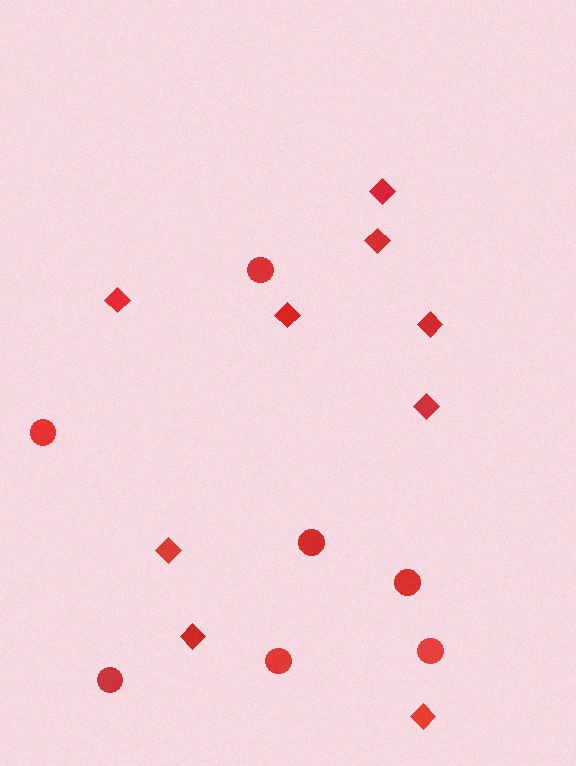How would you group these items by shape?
There are 2 groups: one group of diamonds (9) and one group of circles (7).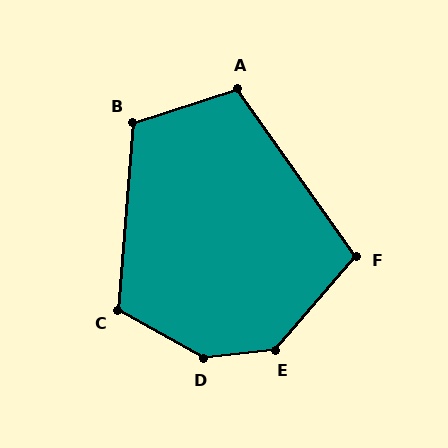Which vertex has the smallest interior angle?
F, at approximately 104 degrees.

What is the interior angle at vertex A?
Approximately 107 degrees (obtuse).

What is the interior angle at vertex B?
Approximately 113 degrees (obtuse).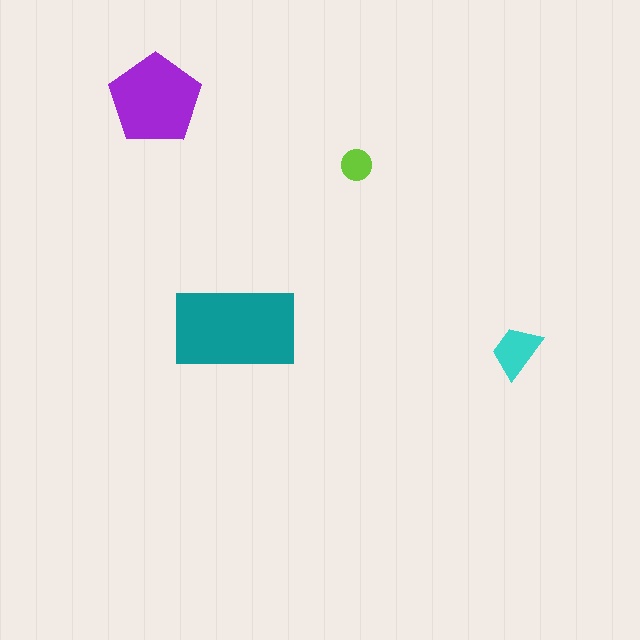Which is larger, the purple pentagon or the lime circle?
The purple pentagon.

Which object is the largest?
The teal rectangle.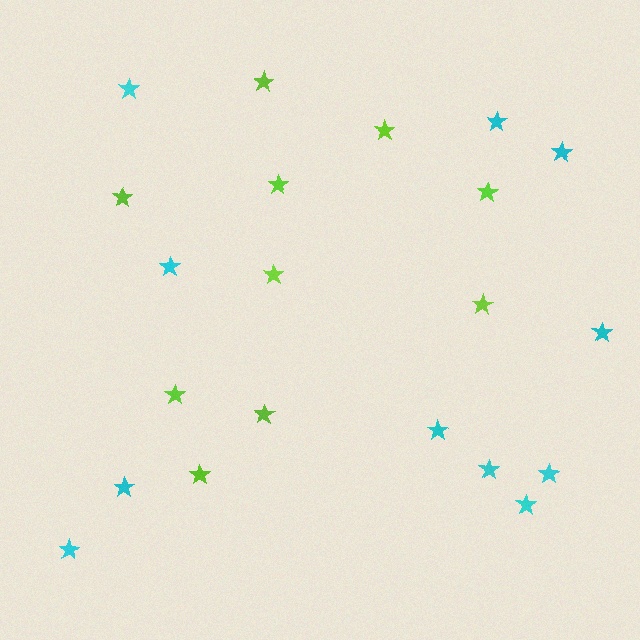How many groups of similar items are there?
There are 2 groups: one group of lime stars (10) and one group of cyan stars (11).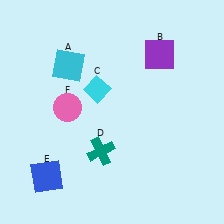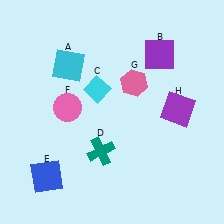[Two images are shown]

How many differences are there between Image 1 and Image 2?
There are 2 differences between the two images.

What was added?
A pink hexagon (G), a purple square (H) were added in Image 2.